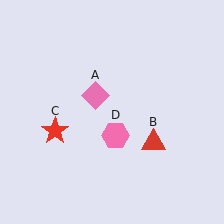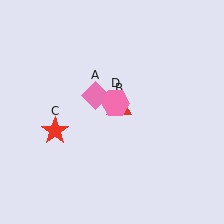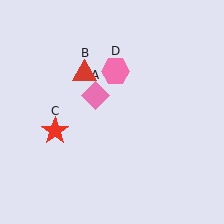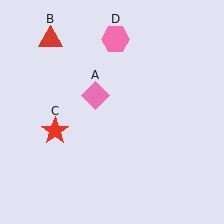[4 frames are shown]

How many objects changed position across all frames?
2 objects changed position: red triangle (object B), pink hexagon (object D).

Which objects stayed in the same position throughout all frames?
Pink diamond (object A) and red star (object C) remained stationary.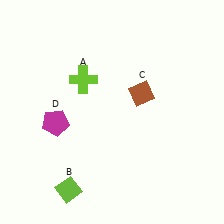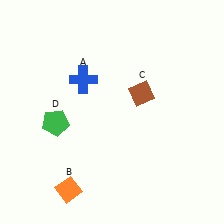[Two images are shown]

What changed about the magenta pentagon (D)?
In Image 1, D is magenta. In Image 2, it changed to green.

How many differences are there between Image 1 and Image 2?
There are 3 differences between the two images.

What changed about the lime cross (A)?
In Image 1, A is lime. In Image 2, it changed to blue.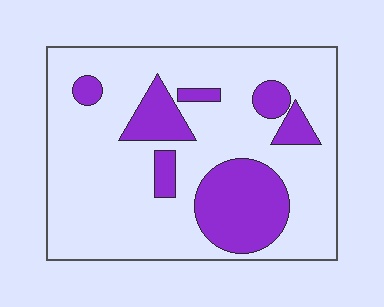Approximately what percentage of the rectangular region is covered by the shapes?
Approximately 25%.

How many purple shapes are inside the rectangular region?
7.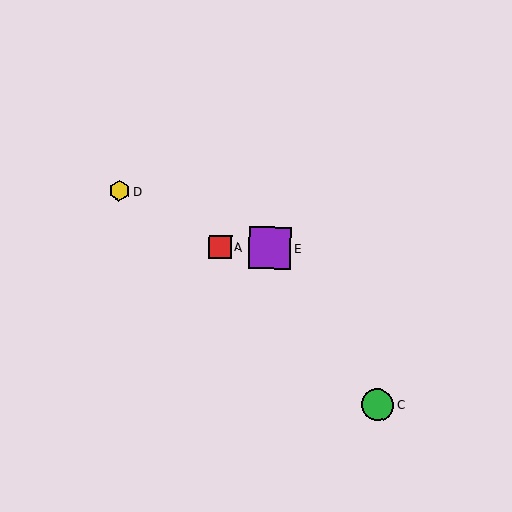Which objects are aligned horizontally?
Objects A, B, E are aligned horizontally.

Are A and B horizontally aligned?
Yes, both are at y≈247.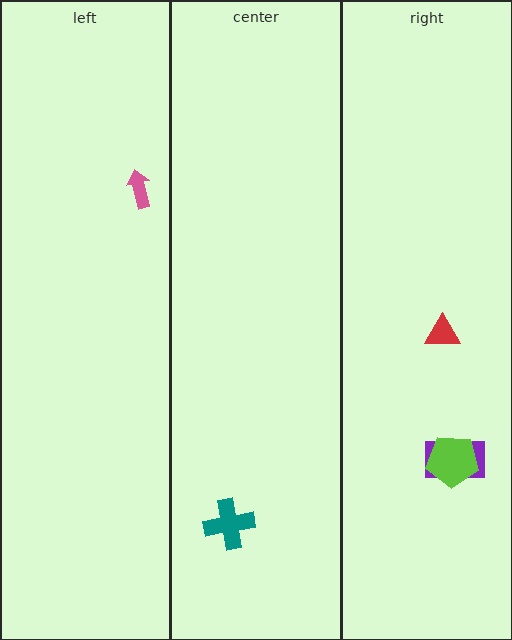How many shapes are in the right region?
3.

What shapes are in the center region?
The teal cross.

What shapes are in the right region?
The red triangle, the purple rectangle, the lime pentagon.